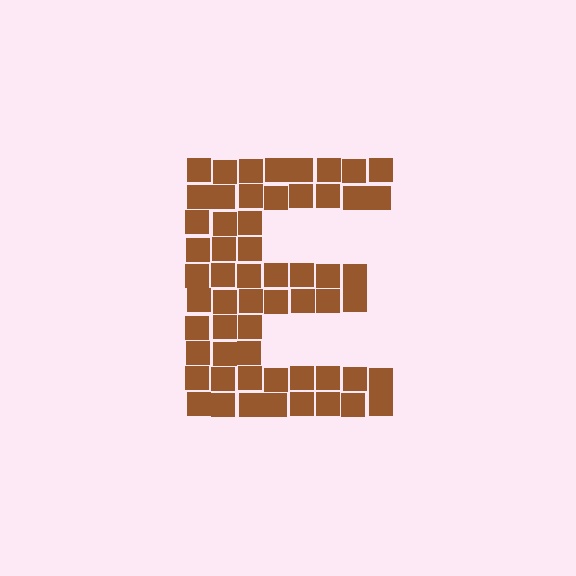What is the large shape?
The large shape is the letter E.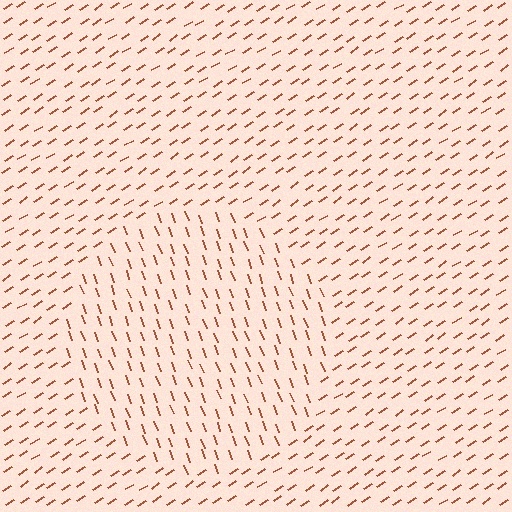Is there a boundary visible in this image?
Yes, there is a texture boundary formed by a change in line orientation.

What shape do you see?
I see a circle.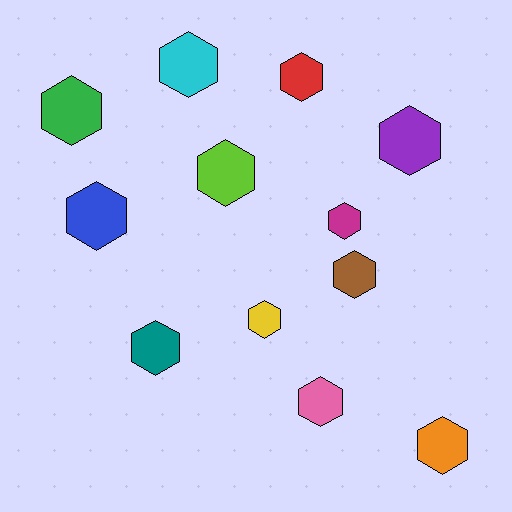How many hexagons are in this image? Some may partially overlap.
There are 12 hexagons.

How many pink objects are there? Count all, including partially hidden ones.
There is 1 pink object.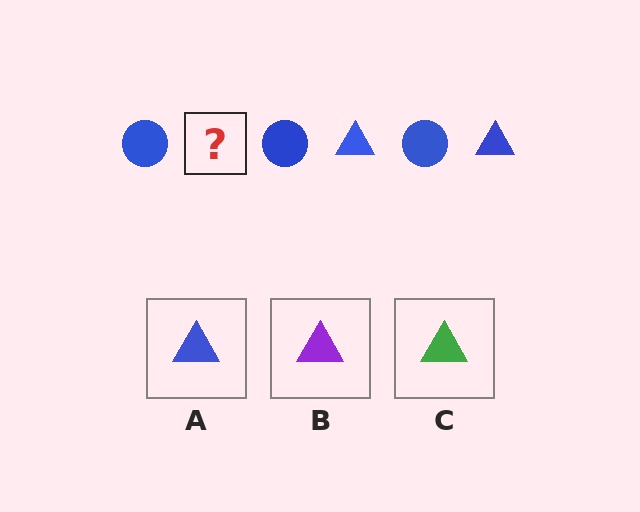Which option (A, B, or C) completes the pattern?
A.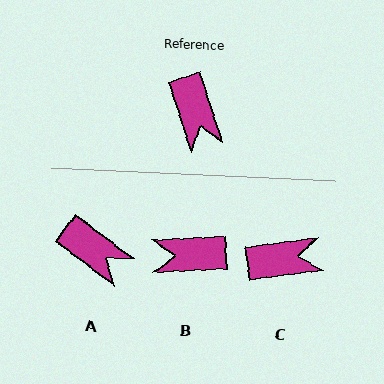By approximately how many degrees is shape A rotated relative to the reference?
Approximately 35 degrees counter-clockwise.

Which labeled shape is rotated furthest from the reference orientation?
B, about 104 degrees away.